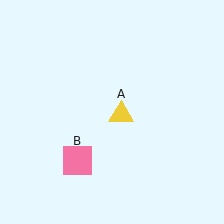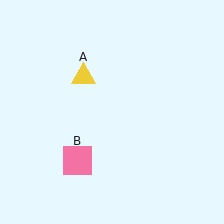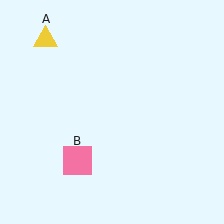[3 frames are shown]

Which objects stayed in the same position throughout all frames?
Pink square (object B) remained stationary.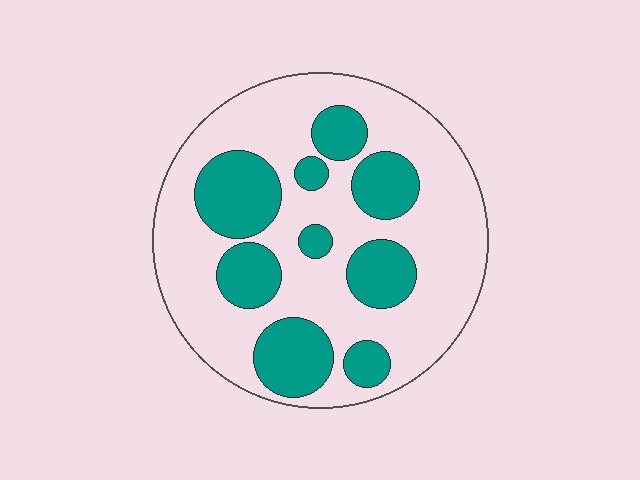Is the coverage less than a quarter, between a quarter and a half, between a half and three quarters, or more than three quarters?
Between a quarter and a half.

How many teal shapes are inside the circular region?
9.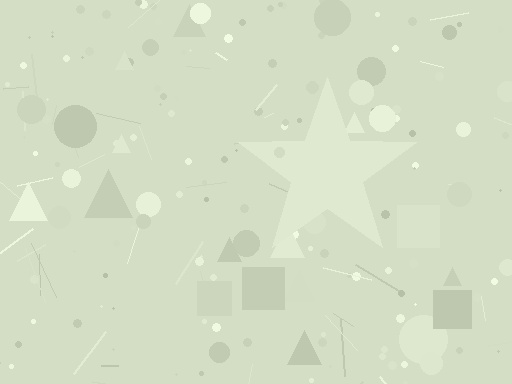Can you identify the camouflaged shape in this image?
The camouflaged shape is a star.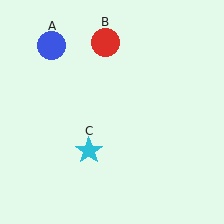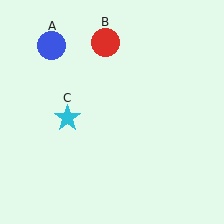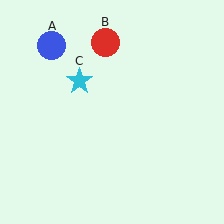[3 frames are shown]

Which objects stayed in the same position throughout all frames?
Blue circle (object A) and red circle (object B) remained stationary.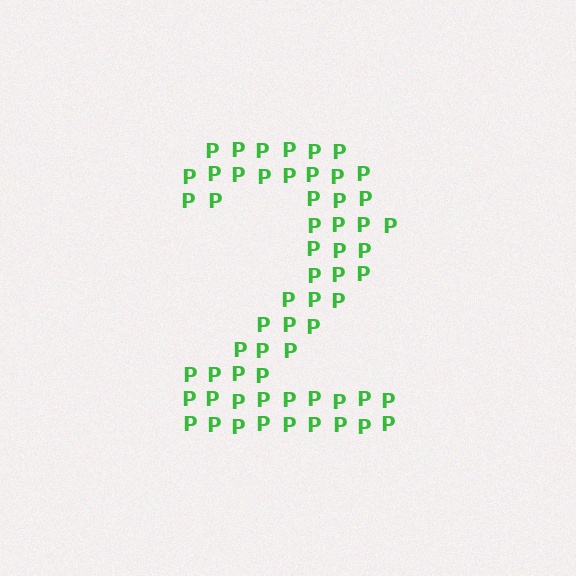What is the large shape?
The large shape is the digit 2.